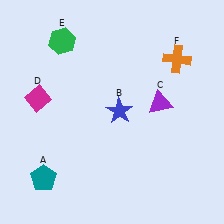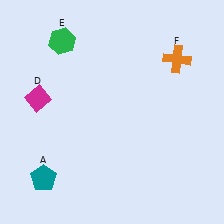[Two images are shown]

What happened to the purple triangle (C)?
The purple triangle (C) was removed in Image 2. It was in the top-right area of Image 1.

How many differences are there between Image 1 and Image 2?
There are 2 differences between the two images.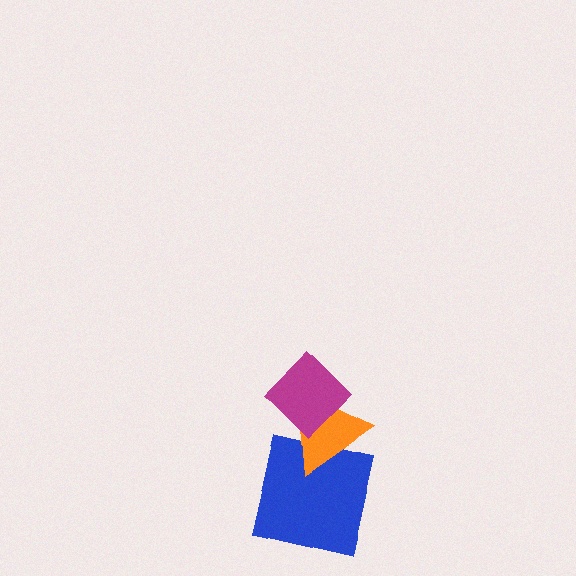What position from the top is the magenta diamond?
The magenta diamond is 1st from the top.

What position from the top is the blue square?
The blue square is 3rd from the top.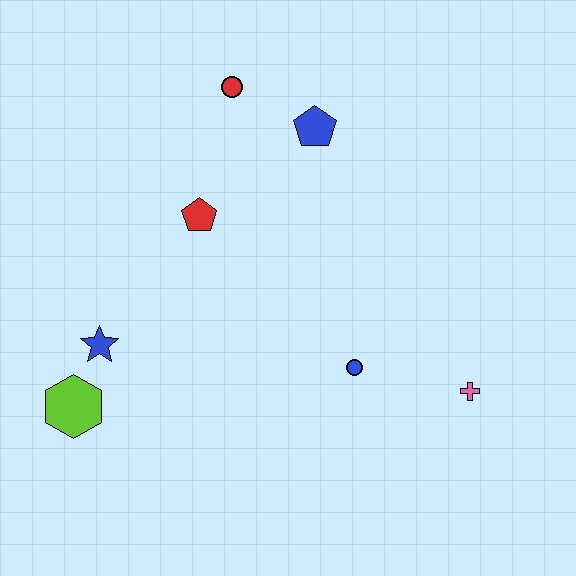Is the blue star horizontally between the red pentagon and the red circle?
No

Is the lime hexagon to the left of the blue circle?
Yes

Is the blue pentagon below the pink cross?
No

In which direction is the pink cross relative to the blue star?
The pink cross is to the right of the blue star.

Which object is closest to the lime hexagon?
The blue star is closest to the lime hexagon.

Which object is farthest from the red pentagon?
The pink cross is farthest from the red pentagon.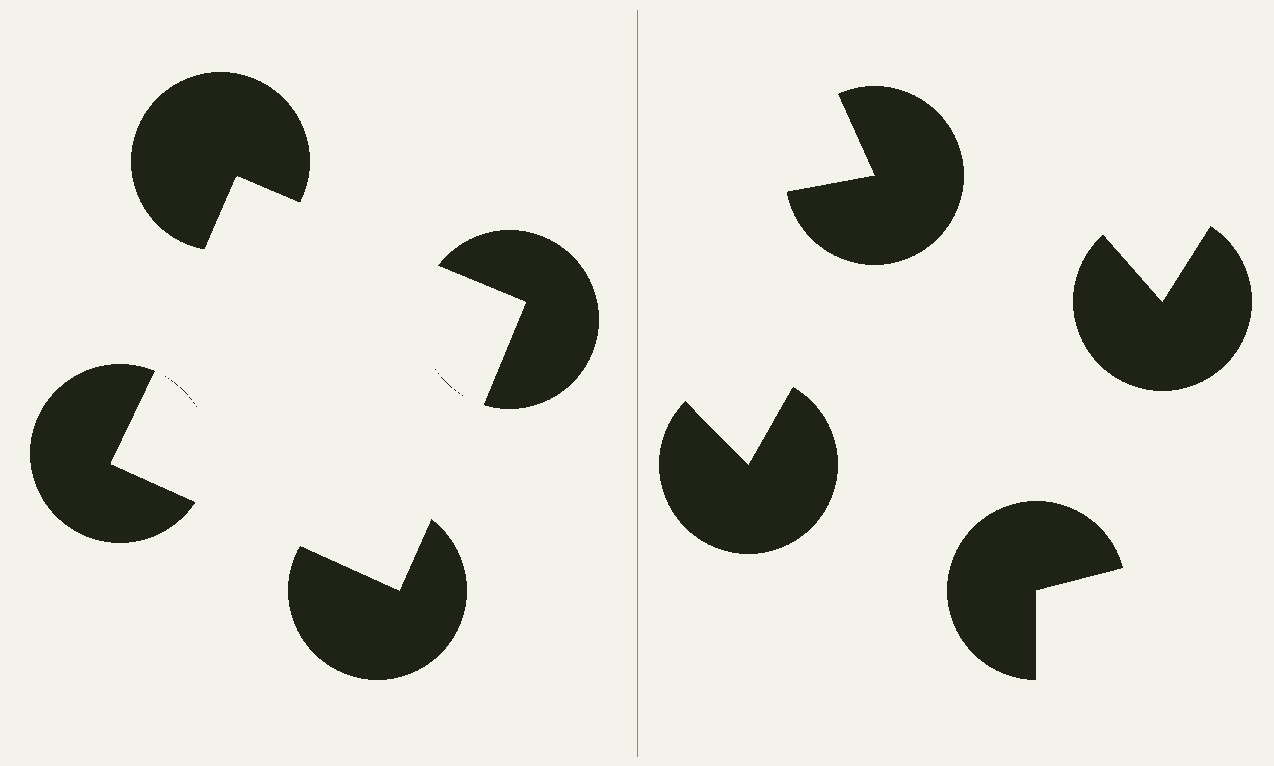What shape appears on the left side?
An illusory square.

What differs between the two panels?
The pac-man discs are positioned identically on both sides; only the wedge orientations differ. On the left they align to a square; on the right they are misaligned.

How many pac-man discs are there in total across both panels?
8 — 4 on each side.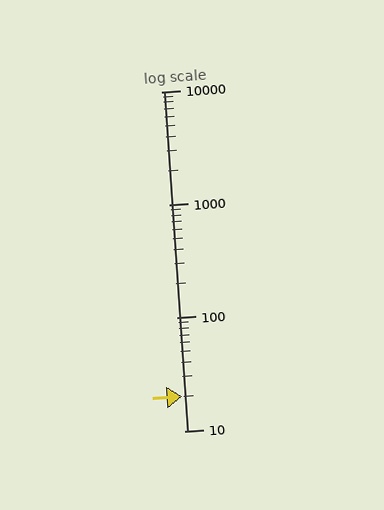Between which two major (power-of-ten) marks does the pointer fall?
The pointer is between 10 and 100.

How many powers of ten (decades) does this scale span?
The scale spans 3 decades, from 10 to 10000.